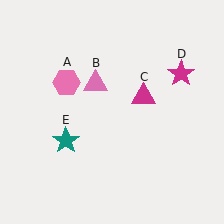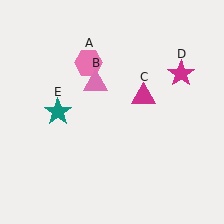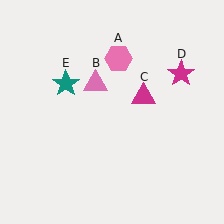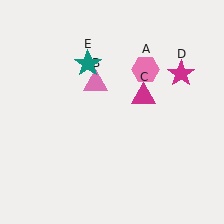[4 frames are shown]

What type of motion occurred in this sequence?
The pink hexagon (object A), teal star (object E) rotated clockwise around the center of the scene.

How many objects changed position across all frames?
2 objects changed position: pink hexagon (object A), teal star (object E).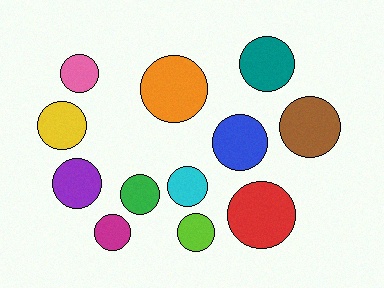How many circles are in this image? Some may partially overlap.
There are 12 circles.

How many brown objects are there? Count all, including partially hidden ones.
There is 1 brown object.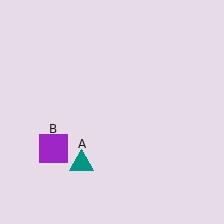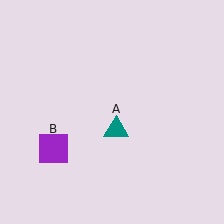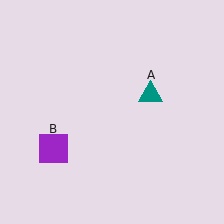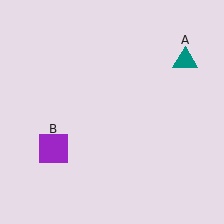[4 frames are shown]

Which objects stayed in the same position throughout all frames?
Purple square (object B) remained stationary.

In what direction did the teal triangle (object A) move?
The teal triangle (object A) moved up and to the right.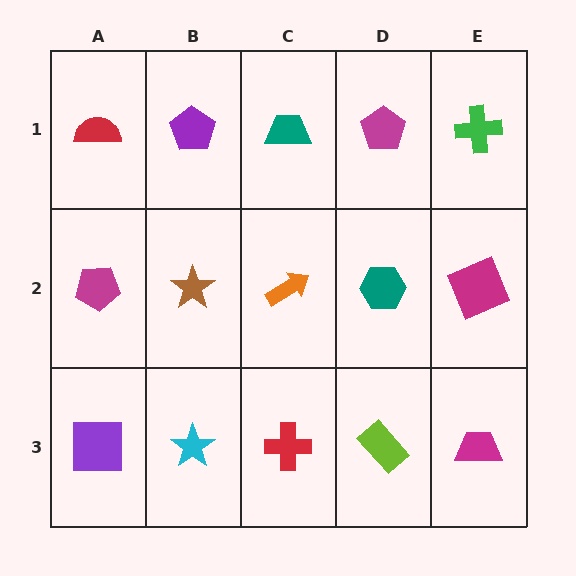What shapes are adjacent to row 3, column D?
A teal hexagon (row 2, column D), a red cross (row 3, column C), a magenta trapezoid (row 3, column E).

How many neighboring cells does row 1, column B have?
3.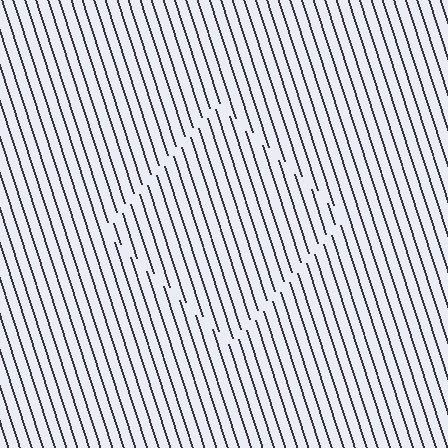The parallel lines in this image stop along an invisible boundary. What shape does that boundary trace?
An illusory square. The interior of the shape contains the same grating, shifted by half a period — the contour is defined by the phase discontinuity where line-ends from the inner and outer gratings abut.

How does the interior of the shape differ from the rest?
The interior of the shape contains the same grating, shifted by half a period — the contour is defined by the phase discontinuity where line-ends from the inner and outer gratings abut.